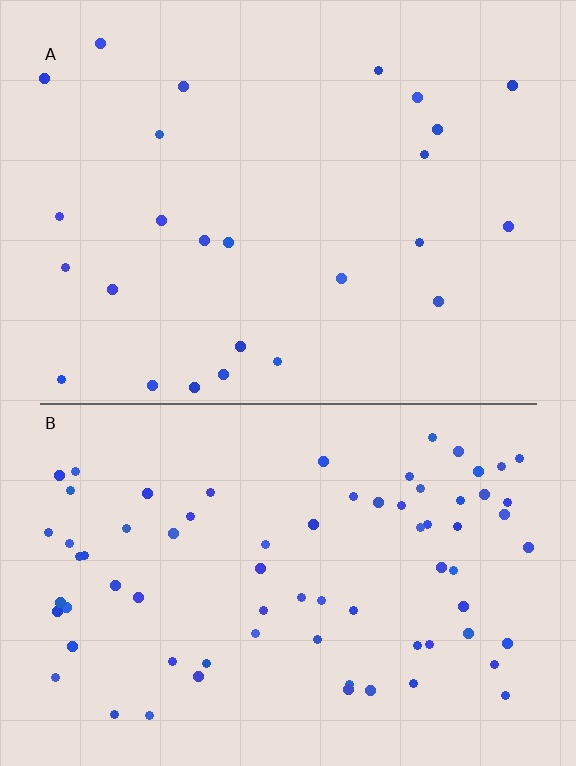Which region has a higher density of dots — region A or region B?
B (the bottom).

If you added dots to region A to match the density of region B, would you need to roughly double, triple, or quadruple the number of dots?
Approximately triple.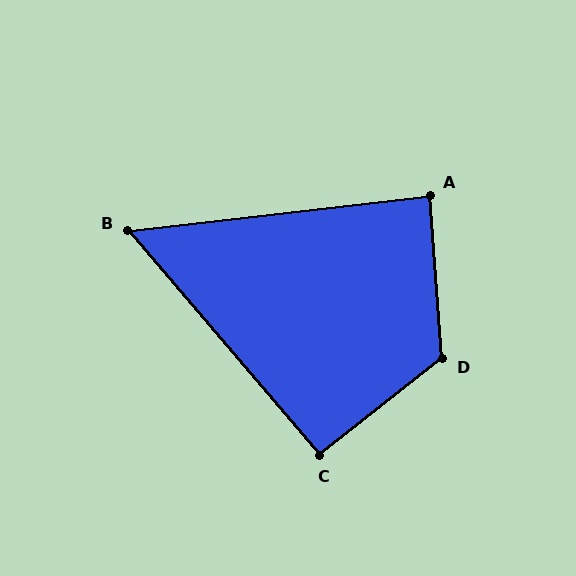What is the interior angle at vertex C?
Approximately 92 degrees (approximately right).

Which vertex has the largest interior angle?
D, at approximately 124 degrees.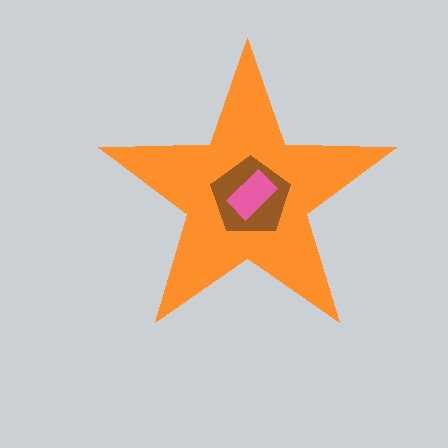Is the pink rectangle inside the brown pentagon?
Yes.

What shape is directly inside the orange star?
The brown pentagon.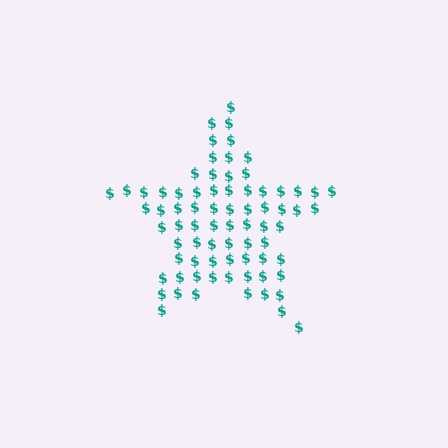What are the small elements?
The small elements are dollar signs.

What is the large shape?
The large shape is a star.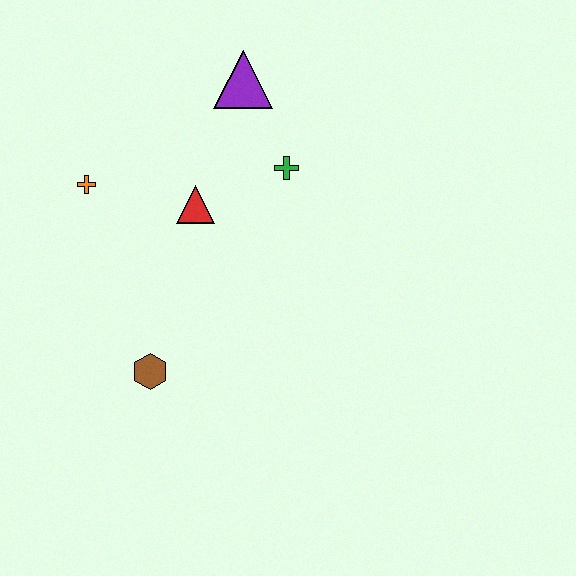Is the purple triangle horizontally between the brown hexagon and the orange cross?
No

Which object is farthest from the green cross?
The brown hexagon is farthest from the green cross.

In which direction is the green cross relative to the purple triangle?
The green cross is below the purple triangle.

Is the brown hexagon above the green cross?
No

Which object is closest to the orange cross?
The red triangle is closest to the orange cross.